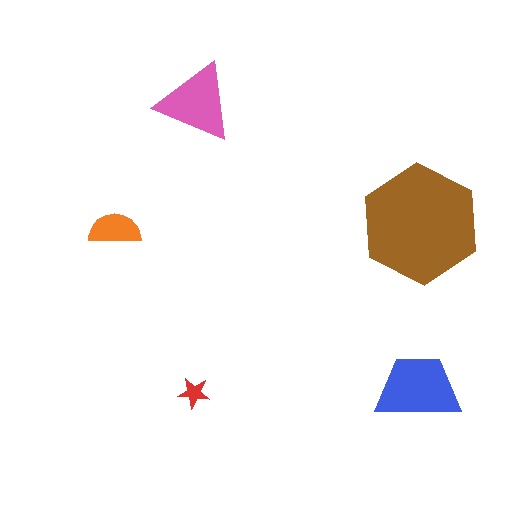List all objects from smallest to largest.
The red star, the orange semicircle, the pink triangle, the blue trapezoid, the brown hexagon.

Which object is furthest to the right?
The brown hexagon is rightmost.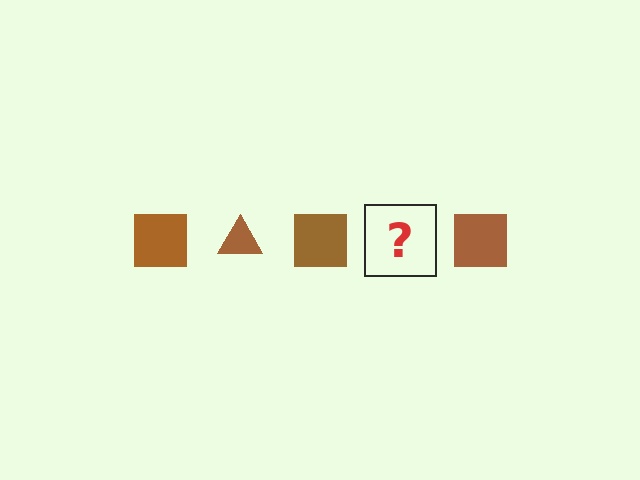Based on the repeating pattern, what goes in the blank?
The blank should be a brown triangle.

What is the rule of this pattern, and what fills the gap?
The rule is that the pattern cycles through square, triangle shapes in brown. The gap should be filled with a brown triangle.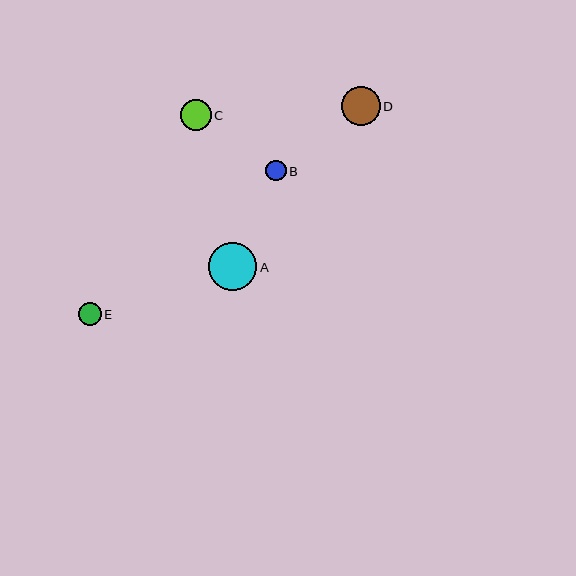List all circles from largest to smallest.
From largest to smallest: A, D, C, E, B.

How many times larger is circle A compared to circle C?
Circle A is approximately 1.6 times the size of circle C.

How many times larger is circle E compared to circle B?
Circle E is approximately 1.1 times the size of circle B.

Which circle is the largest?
Circle A is the largest with a size of approximately 48 pixels.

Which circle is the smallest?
Circle B is the smallest with a size of approximately 21 pixels.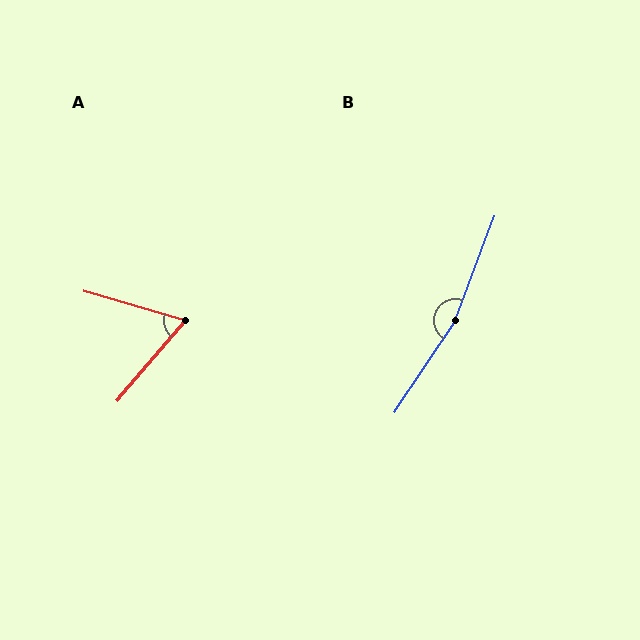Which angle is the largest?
B, at approximately 167 degrees.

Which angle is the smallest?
A, at approximately 66 degrees.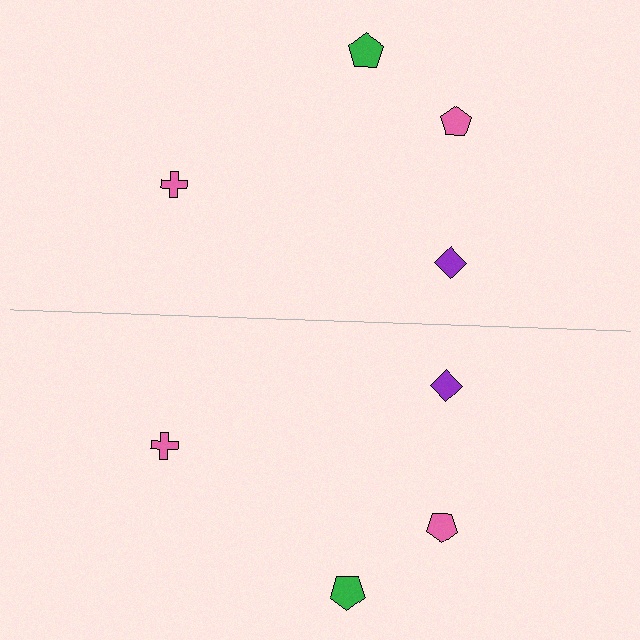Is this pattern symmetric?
Yes, this pattern has bilateral (reflection) symmetry.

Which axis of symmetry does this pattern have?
The pattern has a horizontal axis of symmetry running through the center of the image.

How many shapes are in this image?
There are 8 shapes in this image.